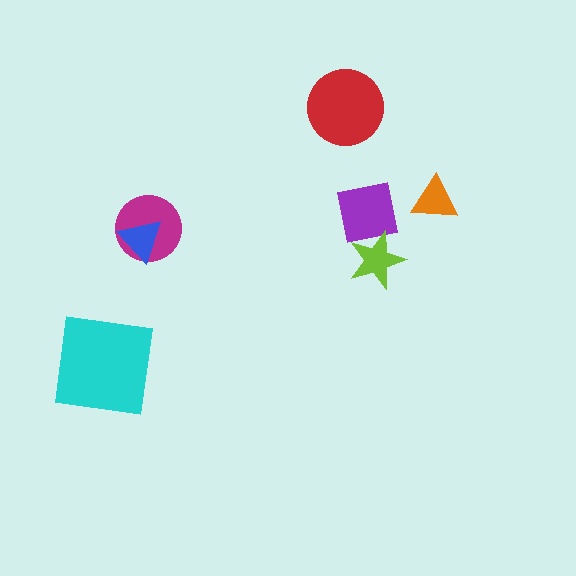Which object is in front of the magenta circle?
The blue triangle is in front of the magenta circle.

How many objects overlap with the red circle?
0 objects overlap with the red circle.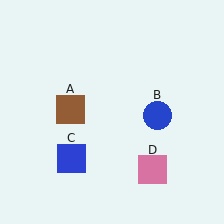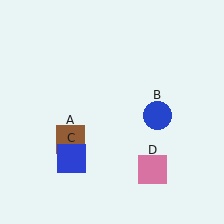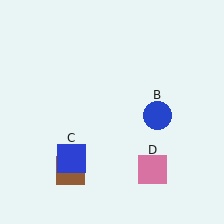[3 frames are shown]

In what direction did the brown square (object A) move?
The brown square (object A) moved down.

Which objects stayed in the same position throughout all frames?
Blue circle (object B) and blue square (object C) and pink square (object D) remained stationary.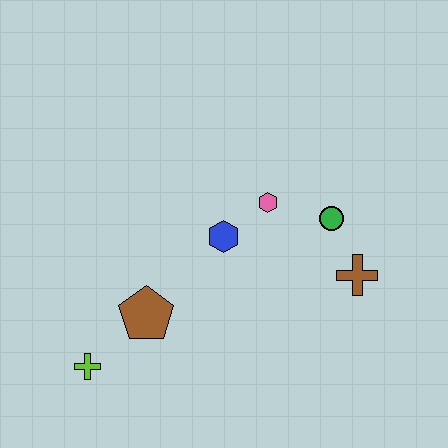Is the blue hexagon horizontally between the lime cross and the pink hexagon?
Yes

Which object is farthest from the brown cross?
The lime cross is farthest from the brown cross.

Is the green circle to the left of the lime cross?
No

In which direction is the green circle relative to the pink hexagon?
The green circle is to the right of the pink hexagon.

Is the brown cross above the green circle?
No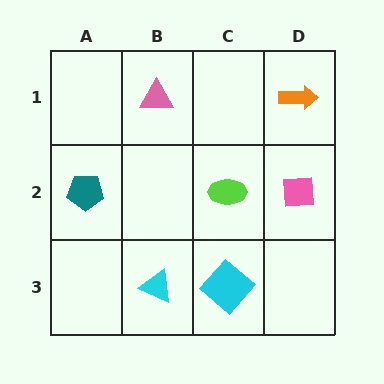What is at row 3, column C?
A cyan diamond.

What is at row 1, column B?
A pink triangle.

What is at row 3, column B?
A cyan triangle.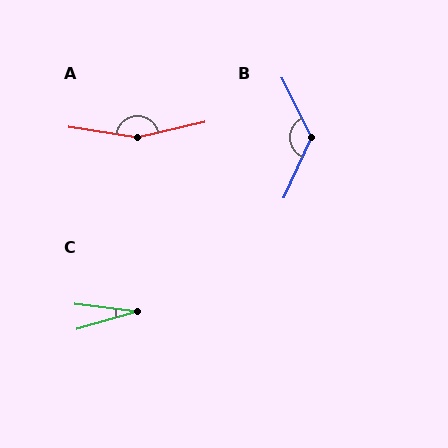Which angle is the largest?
A, at approximately 159 degrees.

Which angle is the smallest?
C, at approximately 24 degrees.